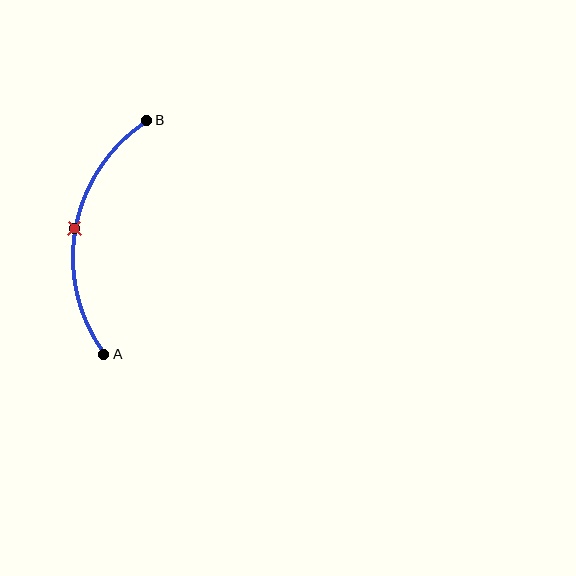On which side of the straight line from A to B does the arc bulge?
The arc bulges to the left of the straight line connecting A and B.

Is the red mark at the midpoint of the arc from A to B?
Yes. The red mark lies on the arc at equal arc-length from both A and B — it is the arc midpoint.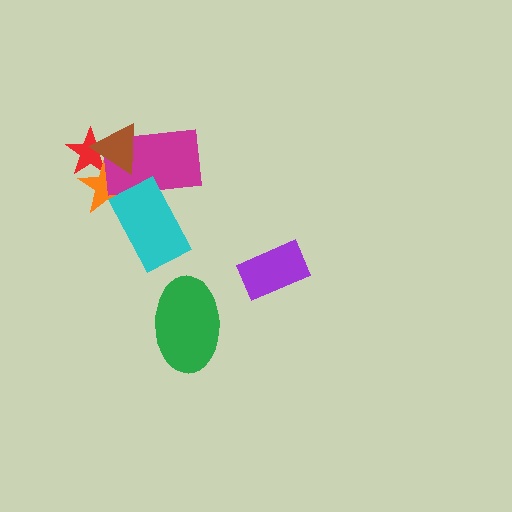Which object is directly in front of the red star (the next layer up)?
The orange star is directly in front of the red star.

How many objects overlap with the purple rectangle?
0 objects overlap with the purple rectangle.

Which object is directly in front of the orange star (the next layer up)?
The magenta rectangle is directly in front of the orange star.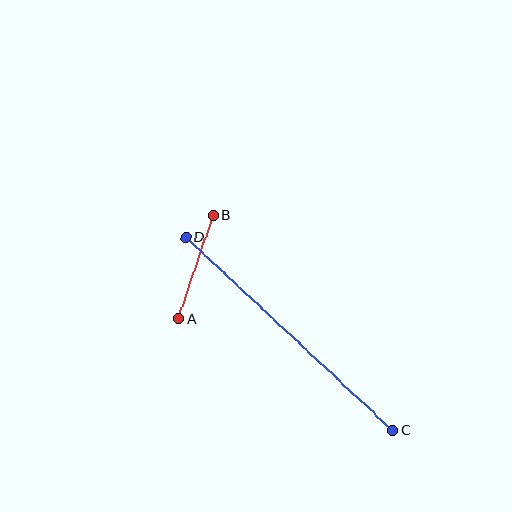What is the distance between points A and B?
The distance is approximately 109 pixels.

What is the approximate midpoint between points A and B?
The midpoint is at approximately (196, 267) pixels.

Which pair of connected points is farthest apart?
Points C and D are farthest apart.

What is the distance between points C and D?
The distance is approximately 283 pixels.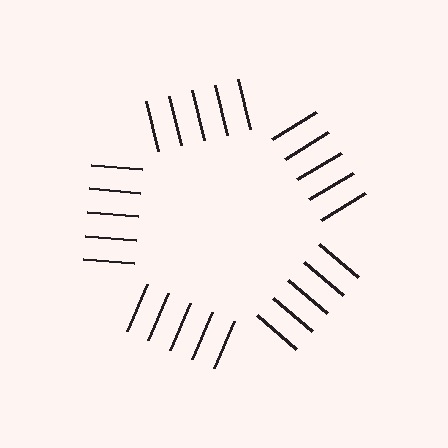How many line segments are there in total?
25 — 5 along each of the 5 edges.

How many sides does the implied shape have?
5 sides — the line-ends trace a pentagon.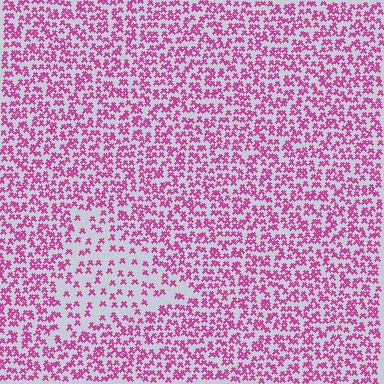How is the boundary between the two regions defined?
The boundary is defined by a change in element density (approximately 2.2x ratio). All elements are the same color, size, and shape.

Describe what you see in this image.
The image contains small magenta elements arranged at two different densities. A triangle-shaped region is visible where the elements are less densely packed than the surrounding area.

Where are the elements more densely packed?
The elements are more densely packed outside the triangle boundary.